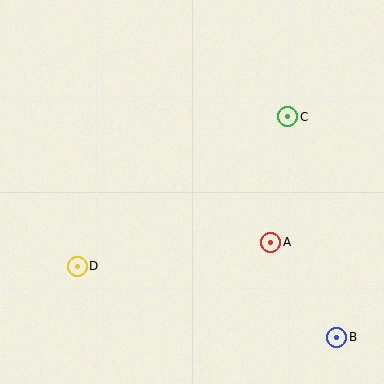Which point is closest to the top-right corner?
Point C is closest to the top-right corner.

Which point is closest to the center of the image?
Point A at (271, 242) is closest to the center.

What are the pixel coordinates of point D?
Point D is at (77, 266).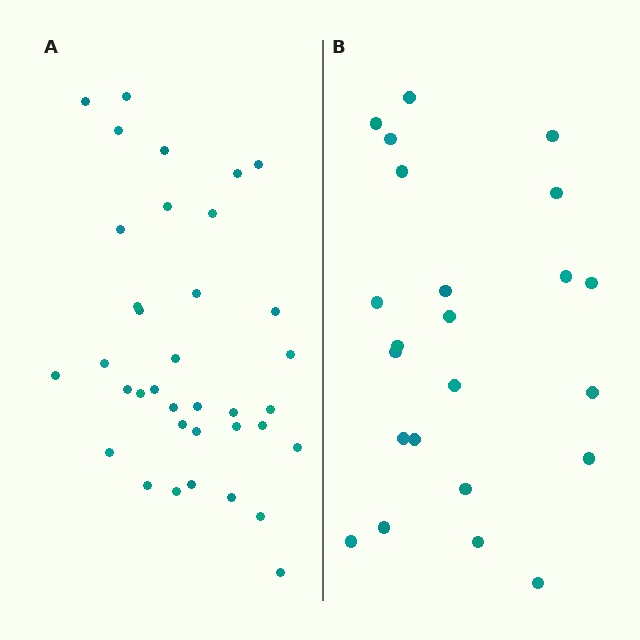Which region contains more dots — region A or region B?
Region A (the left region) has more dots.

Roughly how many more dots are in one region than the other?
Region A has approximately 15 more dots than region B.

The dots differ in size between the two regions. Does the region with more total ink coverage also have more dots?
No. Region B has more total ink coverage because its dots are larger, but region A actually contains more individual dots. Total area can be misleading — the number of items is what matters here.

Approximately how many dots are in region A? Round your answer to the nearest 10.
About 40 dots. (The exact count is 36, which rounds to 40.)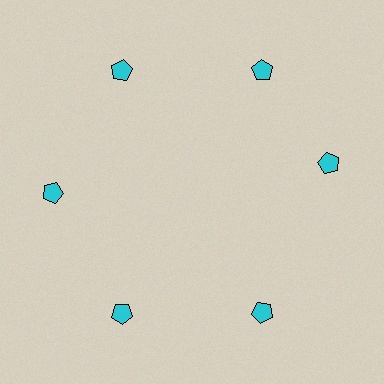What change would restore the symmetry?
The symmetry would be restored by rotating it back into even spacing with its neighbors so that all 6 pentagons sit at equal angles and equal distance from the center.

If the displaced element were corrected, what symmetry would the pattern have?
It would have 6-fold rotational symmetry — the pattern would map onto itself every 60 degrees.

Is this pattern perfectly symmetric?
No. The 6 cyan pentagons are arranged in a ring, but one element near the 3 o'clock position is rotated out of alignment along the ring, breaking the 6-fold rotational symmetry.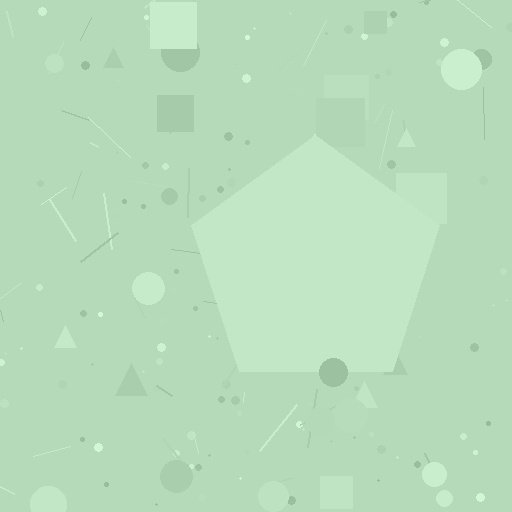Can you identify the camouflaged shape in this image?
The camouflaged shape is a pentagon.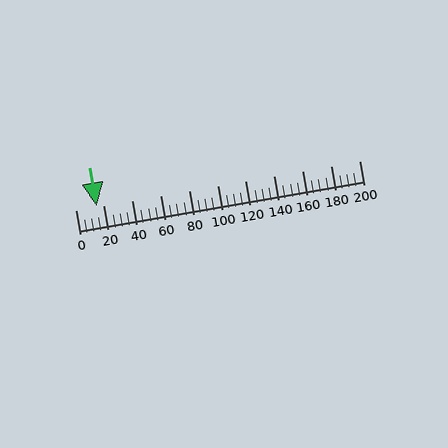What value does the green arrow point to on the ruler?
The green arrow points to approximately 15.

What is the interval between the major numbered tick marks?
The major tick marks are spaced 20 units apart.